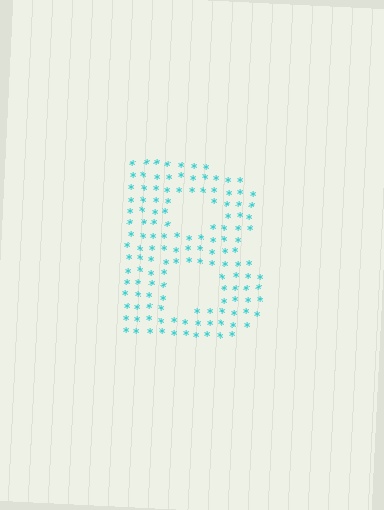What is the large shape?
The large shape is the letter B.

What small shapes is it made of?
It is made of small asterisks.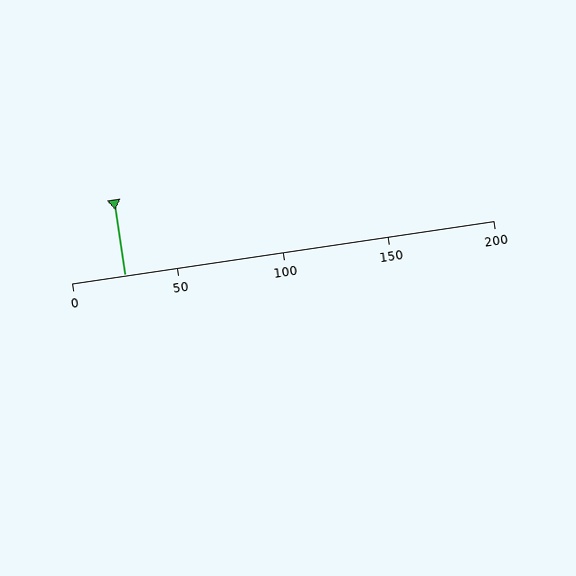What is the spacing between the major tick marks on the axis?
The major ticks are spaced 50 apart.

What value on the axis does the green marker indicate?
The marker indicates approximately 25.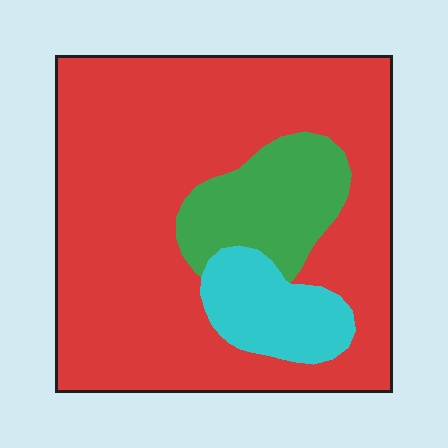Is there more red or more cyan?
Red.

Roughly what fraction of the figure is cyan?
Cyan covers around 10% of the figure.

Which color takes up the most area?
Red, at roughly 75%.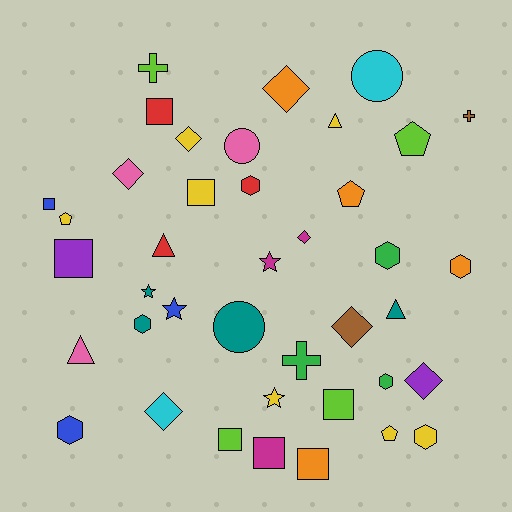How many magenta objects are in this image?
There are 3 magenta objects.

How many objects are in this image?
There are 40 objects.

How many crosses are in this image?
There are 3 crosses.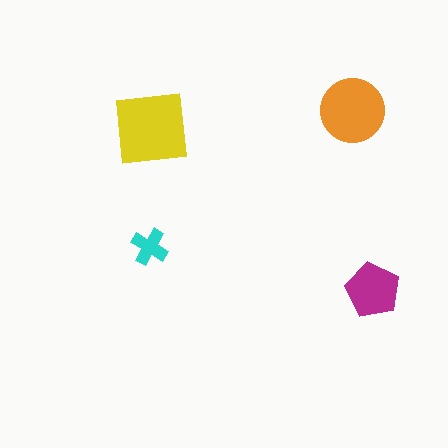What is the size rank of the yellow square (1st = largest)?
1st.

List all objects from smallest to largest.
The cyan cross, the magenta pentagon, the orange circle, the yellow square.